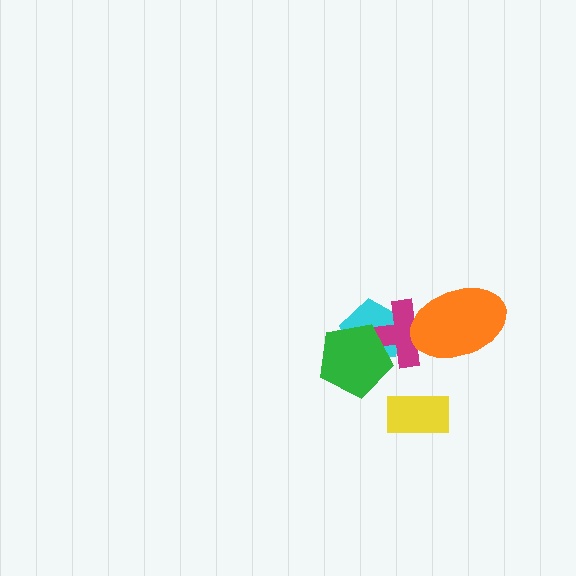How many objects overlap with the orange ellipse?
1 object overlaps with the orange ellipse.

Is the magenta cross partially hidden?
Yes, it is partially covered by another shape.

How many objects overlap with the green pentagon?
2 objects overlap with the green pentagon.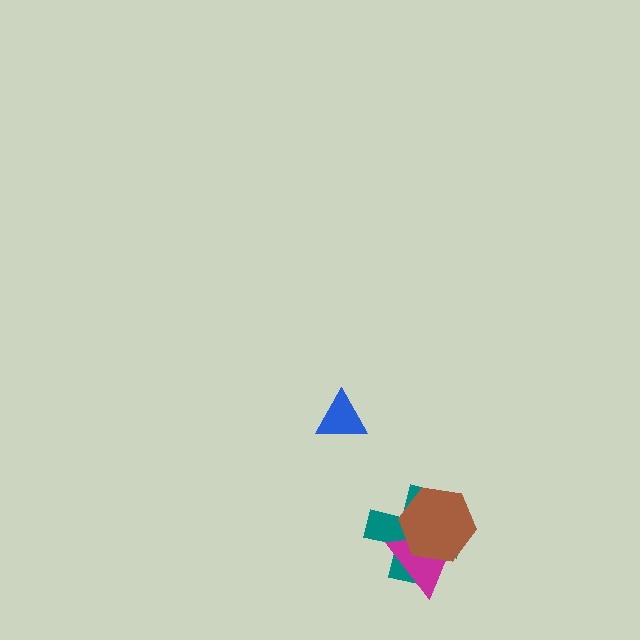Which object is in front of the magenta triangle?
The brown hexagon is in front of the magenta triangle.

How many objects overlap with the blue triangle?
0 objects overlap with the blue triangle.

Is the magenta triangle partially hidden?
Yes, it is partially covered by another shape.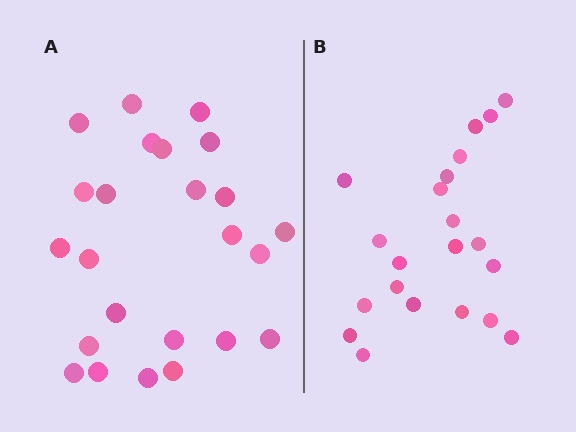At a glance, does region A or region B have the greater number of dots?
Region A (the left region) has more dots.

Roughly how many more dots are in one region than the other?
Region A has just a few more — roughly 2 or 3 more dots than region B.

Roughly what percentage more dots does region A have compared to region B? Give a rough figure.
About 15% more.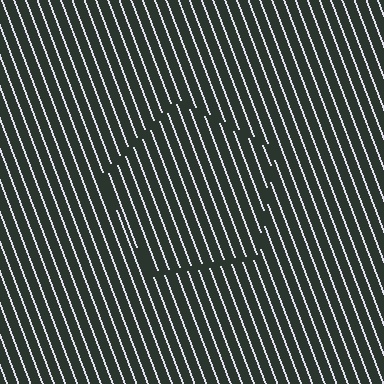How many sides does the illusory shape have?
5 sides — the line-ends trace a pentagon.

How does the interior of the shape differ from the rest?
The interior of the shape contains the same grating, shifted by half a period — the contour is defined by the phase discontinuity where line-ends from the inner and outer gratings abut.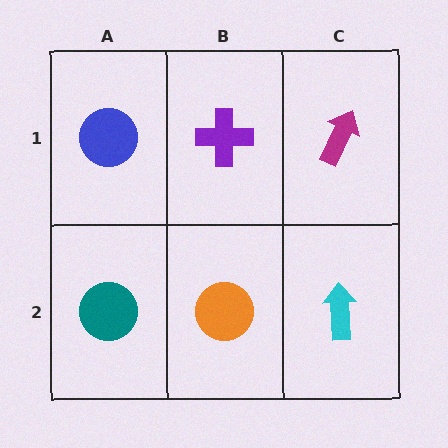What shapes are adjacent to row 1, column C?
A cyan arrow (row 2, column C), a purple cross (row 1, column B).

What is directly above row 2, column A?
A blue circle.